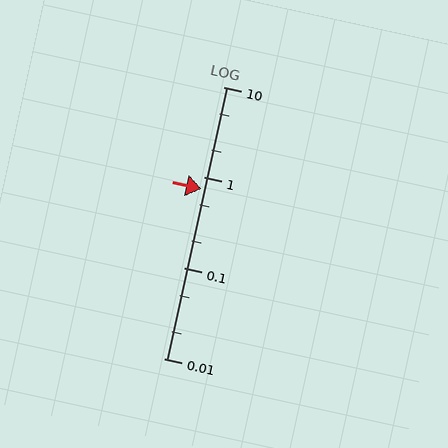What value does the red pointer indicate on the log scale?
The pointer indicates approximately 0.74.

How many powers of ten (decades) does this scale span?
The scale spans 3 decades, from 0.01 to 10.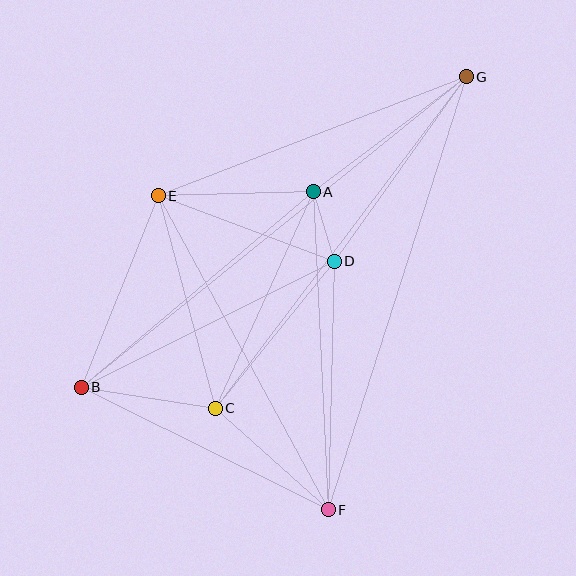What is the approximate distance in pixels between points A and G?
The distance between A and G is approximately 191 pixels.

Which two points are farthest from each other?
Points B and G are farthest from each other.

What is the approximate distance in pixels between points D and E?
The distance between D and E is approximately 188 pixels.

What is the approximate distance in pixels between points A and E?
The distance between A and E is approximately 155 pixels.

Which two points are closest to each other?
Points A and D are closest to each other.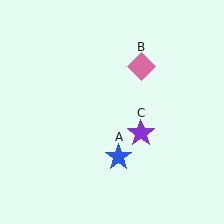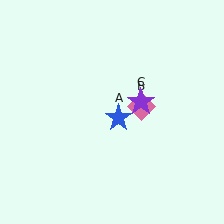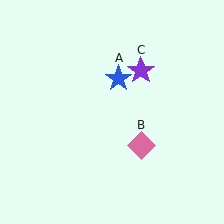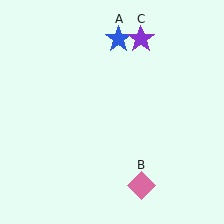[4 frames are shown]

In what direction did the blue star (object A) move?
The blue star (object A) moved up.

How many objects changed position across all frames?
3 objects changed position: blue star (object A), pink diamond (object B), purple star (object C).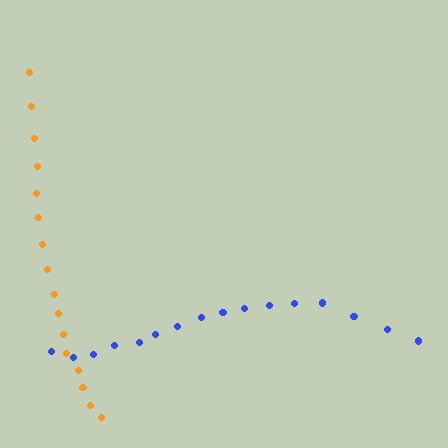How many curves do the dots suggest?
There are 2 distinct paths.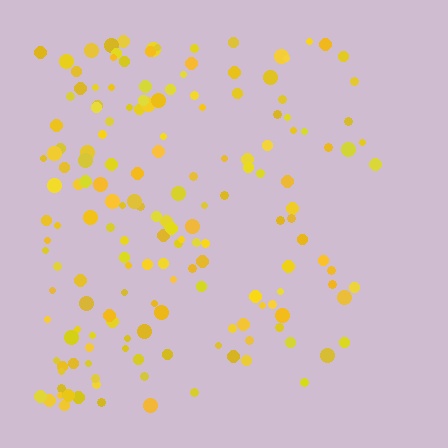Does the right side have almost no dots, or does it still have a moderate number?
Still a moderate number, just noticeably fewer than the left.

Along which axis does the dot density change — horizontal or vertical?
Horizontal.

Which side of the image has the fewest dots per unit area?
The right.